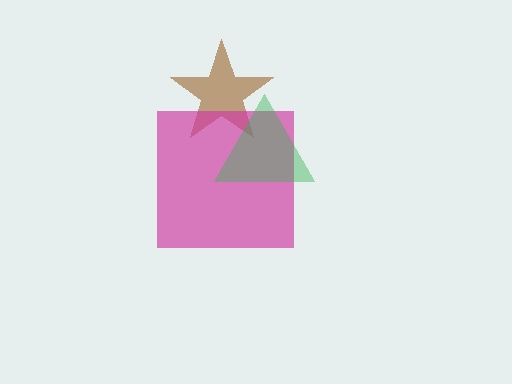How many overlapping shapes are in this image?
There are 3 overlapping shapes in the image.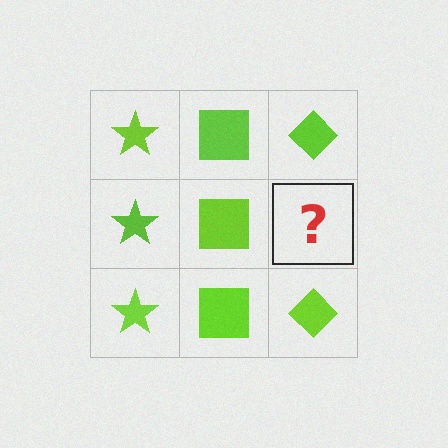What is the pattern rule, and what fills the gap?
The rule is that each column has a consistent shape. The gap should be filled with a lime diamond.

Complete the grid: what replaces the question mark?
The question mark should be replaced with a lime diamond.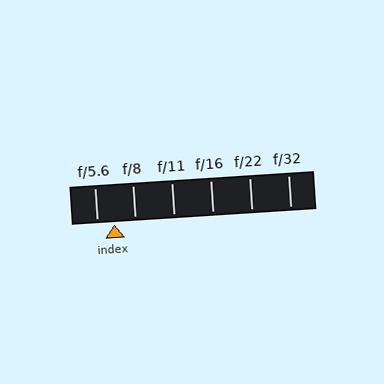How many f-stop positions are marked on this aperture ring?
There are 6 f-stop positions marked.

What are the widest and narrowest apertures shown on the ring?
The widest aperture shown is f/5.6 and the narrowest is f/32.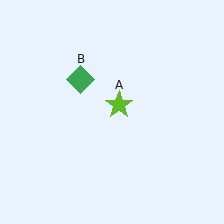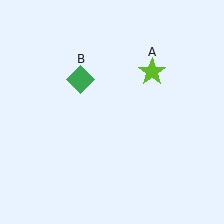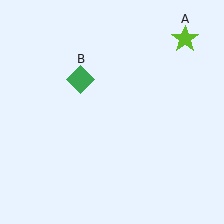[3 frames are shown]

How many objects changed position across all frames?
1 object changed position: lime star (object A).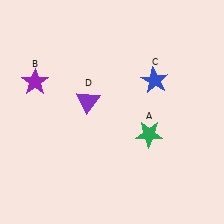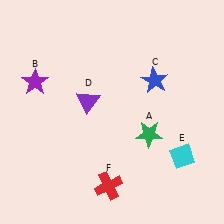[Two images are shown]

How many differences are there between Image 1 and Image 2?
There are 2 differences between the two images.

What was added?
A cyan diamond (E), a red cross (F) were added in Image 2.